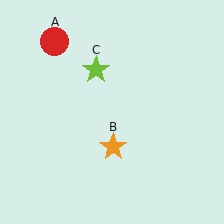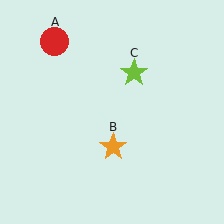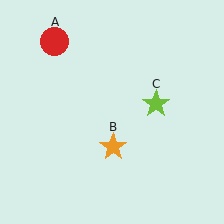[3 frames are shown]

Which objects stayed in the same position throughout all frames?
Red circle (object A) and orange star (object B) remained stationary.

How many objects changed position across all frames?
1 object changed position: lime star (object C).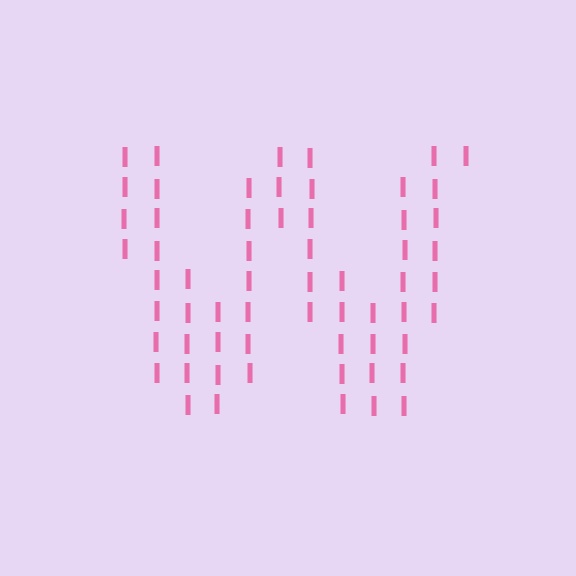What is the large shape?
The large shape is the letter W.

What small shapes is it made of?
It is made of small letter I's.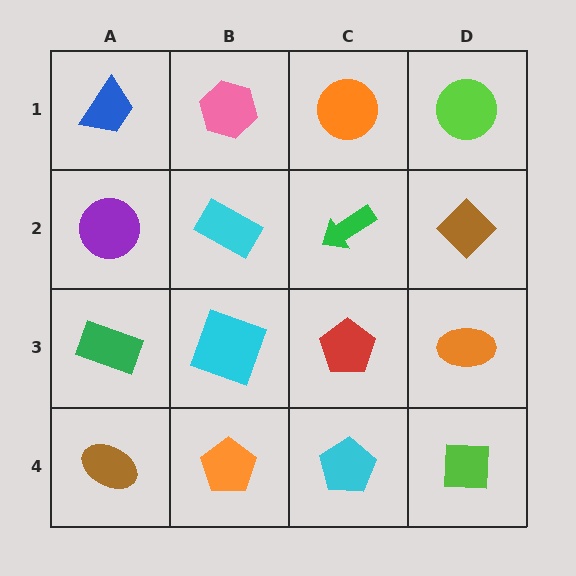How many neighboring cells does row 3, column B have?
4.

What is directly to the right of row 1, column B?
An orange circle.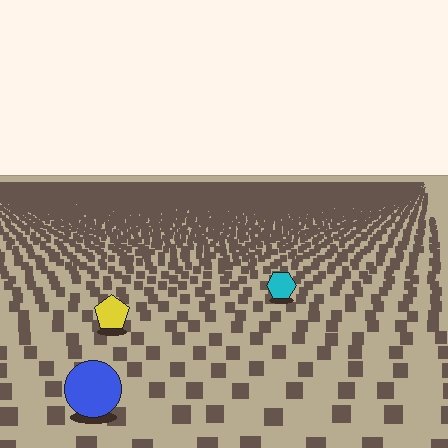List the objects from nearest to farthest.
From nearest to farthest: the blue circle, the yellow pentagon, the cyan hexagon.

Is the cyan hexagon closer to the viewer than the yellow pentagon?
No. The yellow pentagon is closer — you can tell from the texture gradient: the ground texture is coarser near it.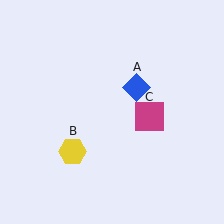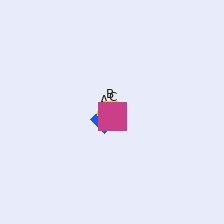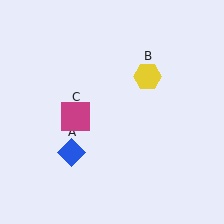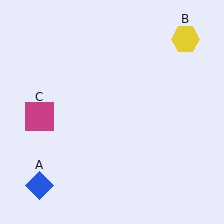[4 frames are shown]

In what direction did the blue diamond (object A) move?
The blue diamond (object A) moved down and to the left.